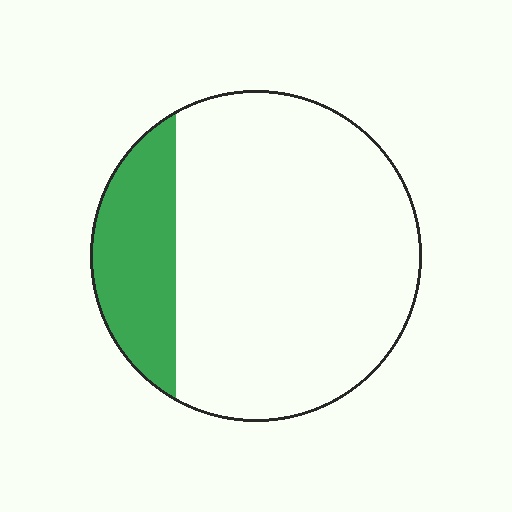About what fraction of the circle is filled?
About one fifth (1/5).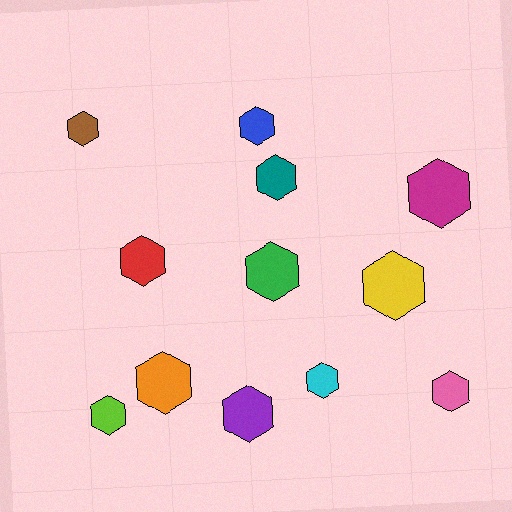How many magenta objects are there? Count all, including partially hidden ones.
There is 1 magenta object.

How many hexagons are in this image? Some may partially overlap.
There are 12 hexagons.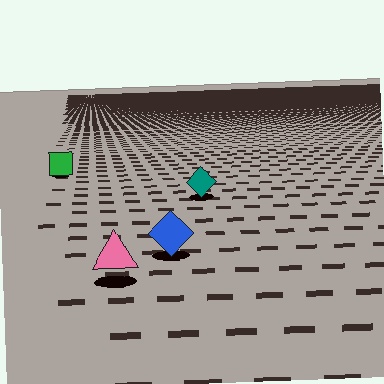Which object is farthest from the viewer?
The green square is farthest from the viewer. It appears smaller and the ground texture around it is denser.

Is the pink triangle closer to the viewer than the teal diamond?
Yes. The pink triangle is closer — you can tell from the texture gradient: the ground texture is coarser near it.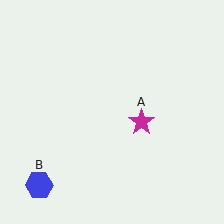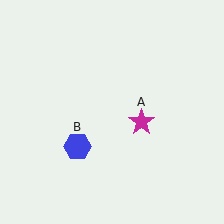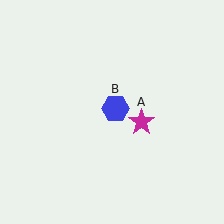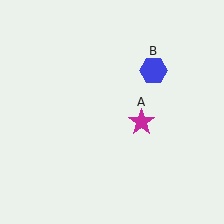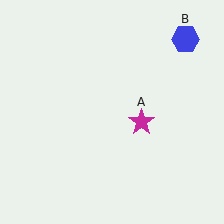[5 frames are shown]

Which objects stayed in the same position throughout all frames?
Magenta star (object A) remained stationary.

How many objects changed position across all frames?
1 object changed position: blue hexagon (object B).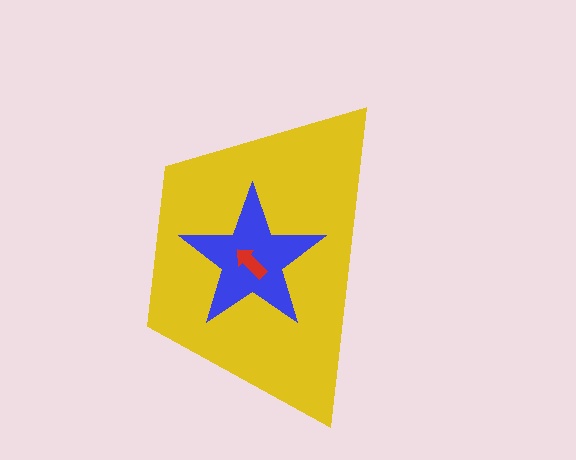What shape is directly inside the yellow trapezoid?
The blue star.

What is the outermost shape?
The yellow trapezoid.